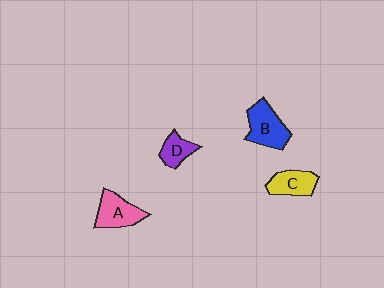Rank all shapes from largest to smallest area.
From largest to smallest: B (blue), A (pink), C (yellow), D (purple).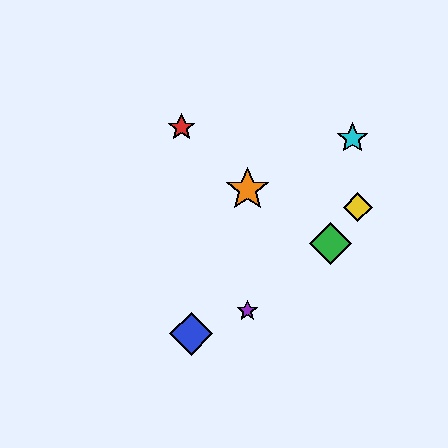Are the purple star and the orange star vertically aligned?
Yes, both are at x≈247.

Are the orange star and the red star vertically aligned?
No, the orange star is at x≈247 and the red star is at x≈181.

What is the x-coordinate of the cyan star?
The cyan star is at x≈352.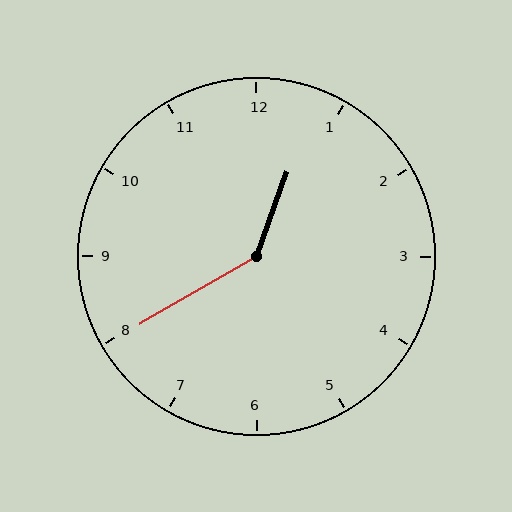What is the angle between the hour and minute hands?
Approximately 140 degrees.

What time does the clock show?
12:40.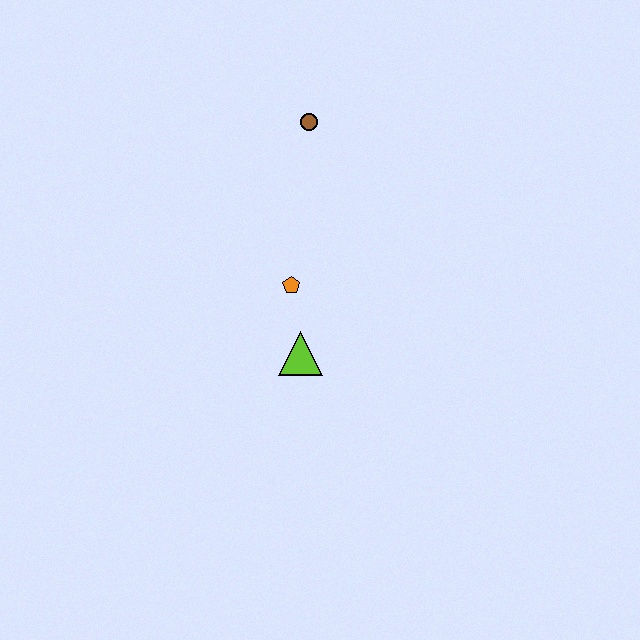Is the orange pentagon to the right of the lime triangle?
No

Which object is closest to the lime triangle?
The orange pentagon is closest to the lime triangle.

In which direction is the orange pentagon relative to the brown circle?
The orange pentagon is below the brown circle.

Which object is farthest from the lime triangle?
The brown circle is farthest from the lime triangle.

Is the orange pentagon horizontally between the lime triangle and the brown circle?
No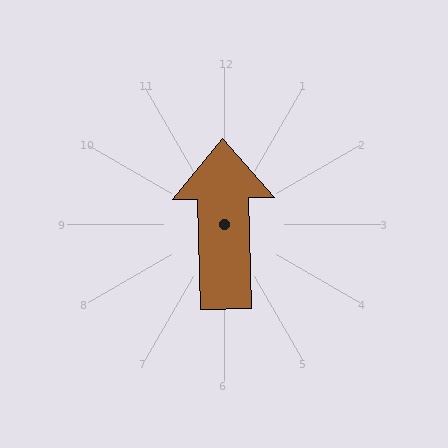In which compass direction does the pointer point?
North.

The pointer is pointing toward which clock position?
Roughly 12 o'clock.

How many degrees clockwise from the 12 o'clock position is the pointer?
Approximately 359 degrees.